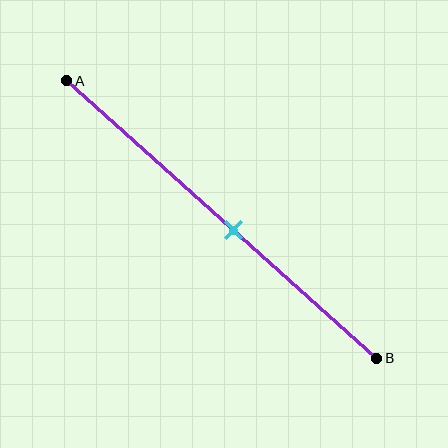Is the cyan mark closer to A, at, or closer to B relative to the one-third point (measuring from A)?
The cyan mark is closer to point B than the one-third point of segment AB.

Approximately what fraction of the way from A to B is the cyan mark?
The cyan mark is approximately 55% of the way from A to B.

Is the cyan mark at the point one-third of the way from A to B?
No, the mark is at about 55% from A, not at the 33% one-third point.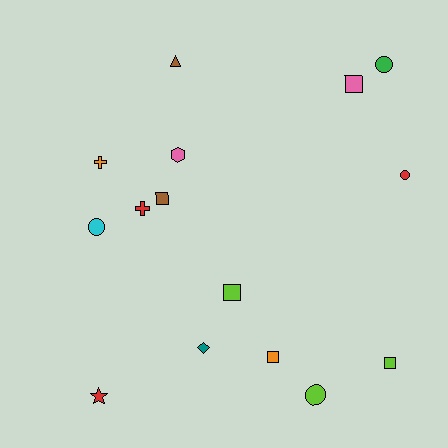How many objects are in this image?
There are 15 objects.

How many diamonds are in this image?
There is 1 diamond.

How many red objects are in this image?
There are 3 red objects.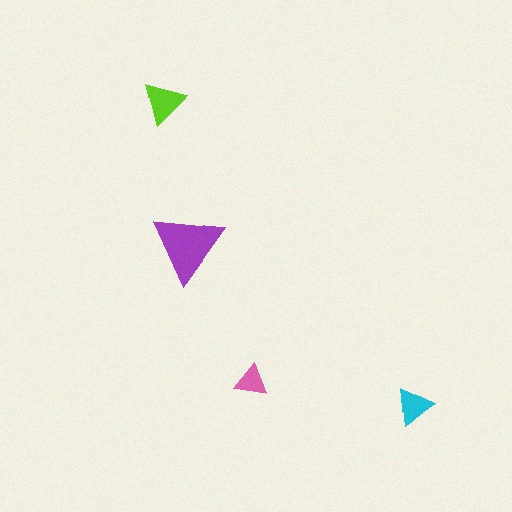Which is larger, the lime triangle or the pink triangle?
The lime one.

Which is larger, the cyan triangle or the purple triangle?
The purple one.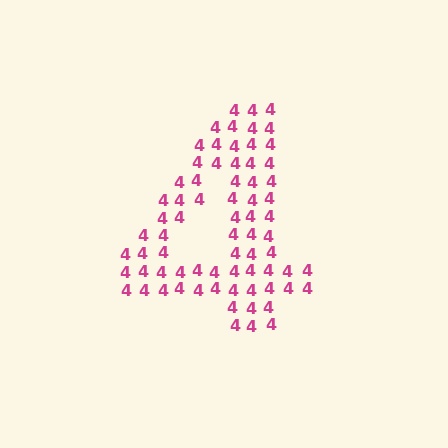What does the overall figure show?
The overall figure shows the digit 4.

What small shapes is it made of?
It is made of small digit 4's.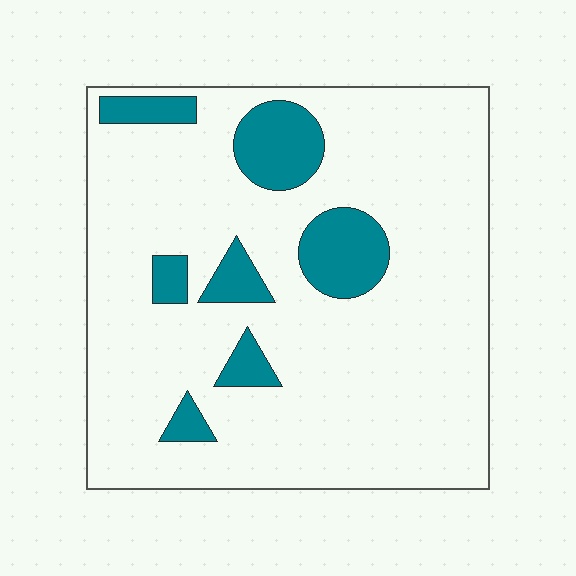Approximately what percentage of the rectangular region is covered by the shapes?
Approximately 15%.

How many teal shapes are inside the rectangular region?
7.